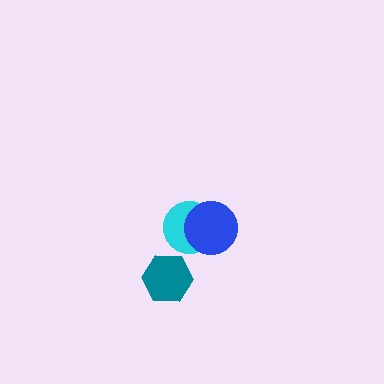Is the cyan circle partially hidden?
Yes, it is partially covered by another shape.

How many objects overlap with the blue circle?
1 object overlaps with the blue circle.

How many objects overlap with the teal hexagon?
0 objects overlap with the teal hexagon.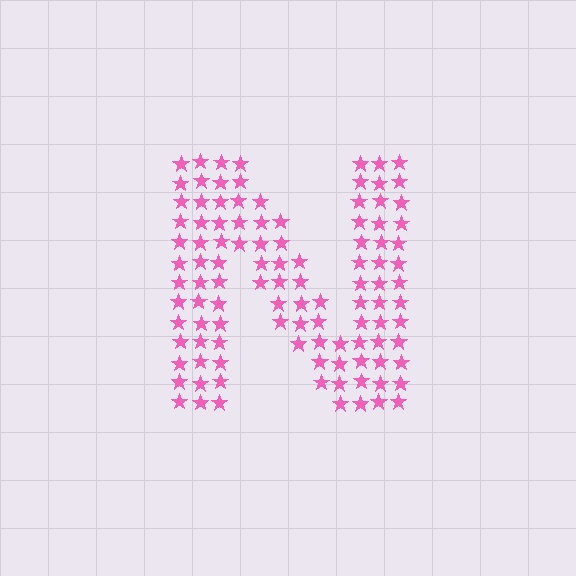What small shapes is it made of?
It is made of small stars.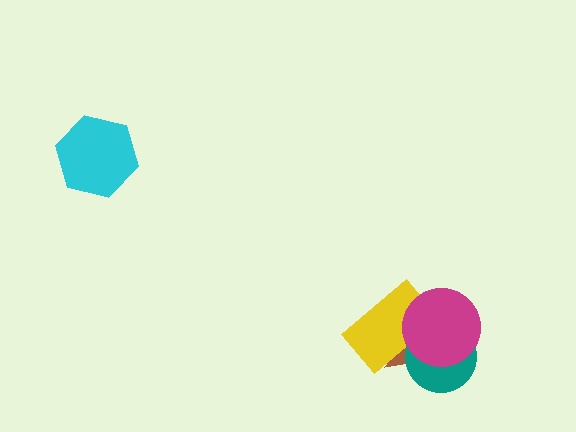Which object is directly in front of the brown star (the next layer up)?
The yellow rectangle is directly in front of the brown star.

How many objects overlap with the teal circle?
3 objects overlap with the teal circle.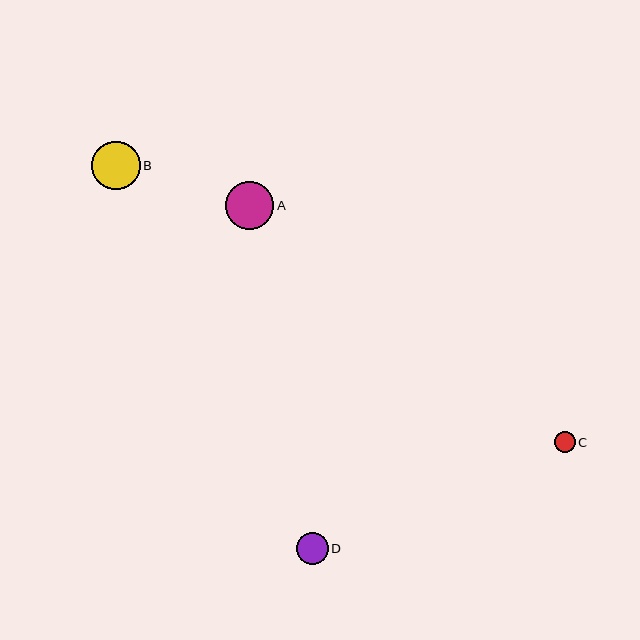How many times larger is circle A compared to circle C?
Circle A is approximately 2.3 times the size of circle C.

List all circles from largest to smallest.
From largest to smallest: B, A, D, C.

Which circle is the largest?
Circle B is the largest with a size of approximately 48 pixels.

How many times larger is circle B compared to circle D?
Circle B is approximately 1.5 times the size of circle D.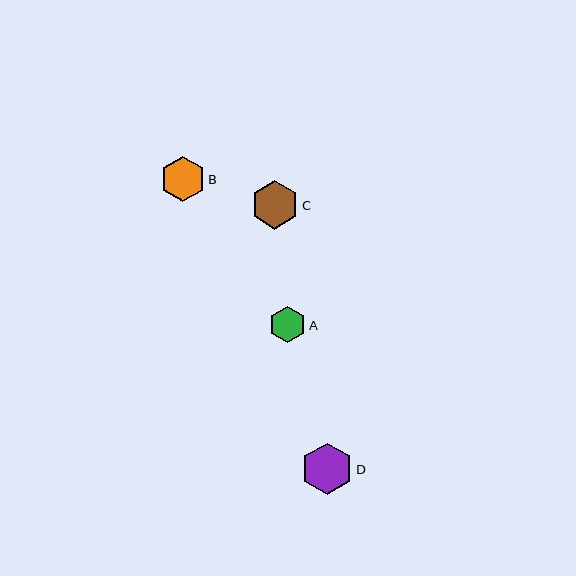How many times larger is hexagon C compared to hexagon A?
Hexagon C is approximately 1.3 times the size of hexagon A.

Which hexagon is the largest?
Hexagon D is the largest with a size of approximately 52 pixels.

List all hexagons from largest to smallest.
From largest to smallest: D, C, B, A.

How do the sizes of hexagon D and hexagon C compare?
Hexagon D and hexagon C are approximately the same size.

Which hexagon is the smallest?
Hexagon A is the smallest with a size of approximately 37 pixels.